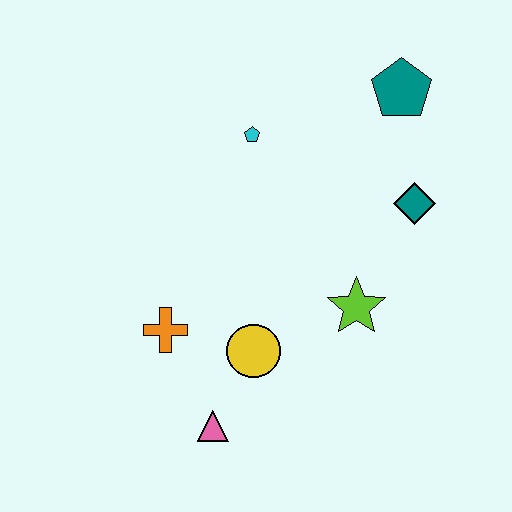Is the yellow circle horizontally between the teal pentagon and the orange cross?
Yes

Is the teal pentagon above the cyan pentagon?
Yes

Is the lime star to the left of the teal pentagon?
Yes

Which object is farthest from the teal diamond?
The pink triangle is farthest from the teal diamond.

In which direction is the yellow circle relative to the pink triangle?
The yellow circle is above the pink triangle.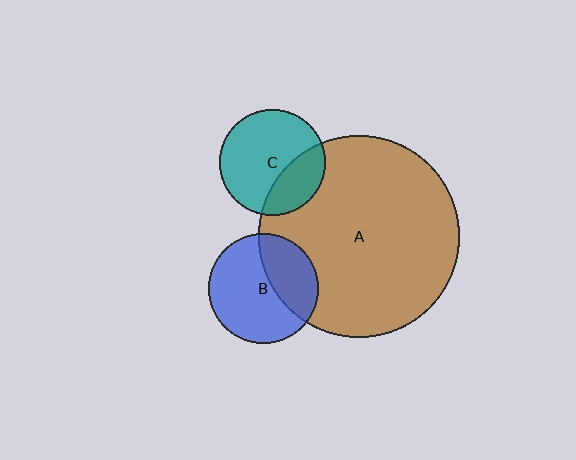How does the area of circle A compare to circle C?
Approximately 3.6 times.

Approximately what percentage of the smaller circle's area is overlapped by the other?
Approximately 30%.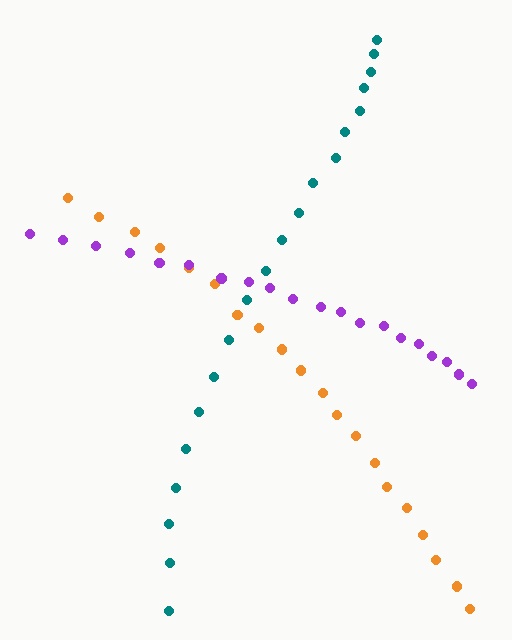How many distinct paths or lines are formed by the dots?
There are 3 distinct paths.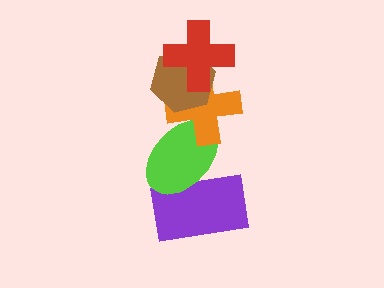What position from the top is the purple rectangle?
The purple rectangle is 5th from the top.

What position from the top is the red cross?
The red cross is 1st from the top.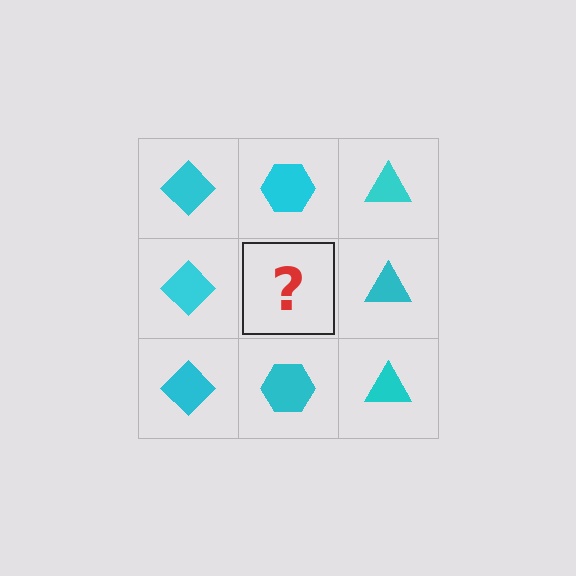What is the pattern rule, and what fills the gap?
The rule is that each column has a consistent shape. The gap should be filled with a cyan hexagon.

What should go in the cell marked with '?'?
The missing cell should contain a cyan hexagon.